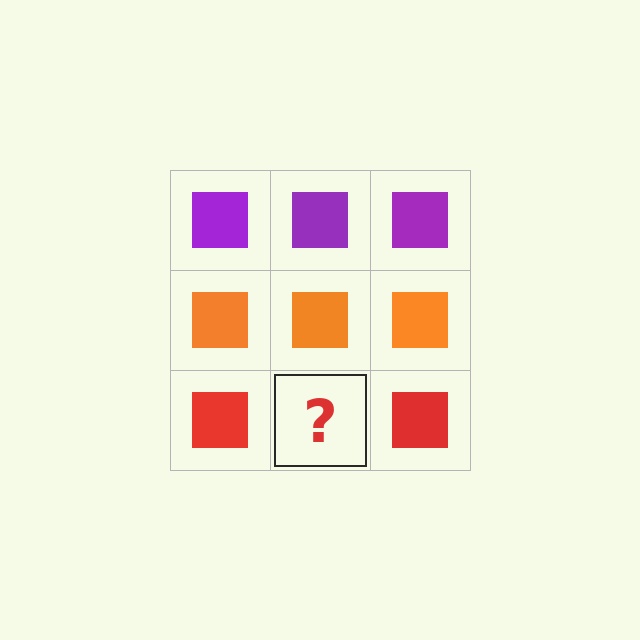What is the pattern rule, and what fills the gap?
The rule is that each row has a consistent color. The gap should be filled with a red square.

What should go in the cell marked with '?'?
The missing cell should contain a red square.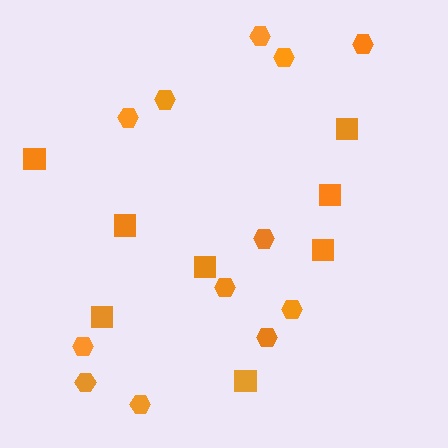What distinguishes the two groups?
There are 2 groups: one group of hexagons (12) and one group of squares (8).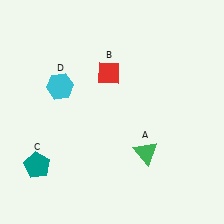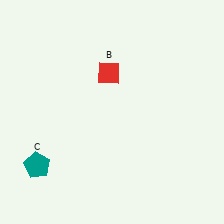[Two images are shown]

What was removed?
The cyan hexagon (D), the green triangle (A) were removed in Image 2.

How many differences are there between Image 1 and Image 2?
There are 2 differences between the two images.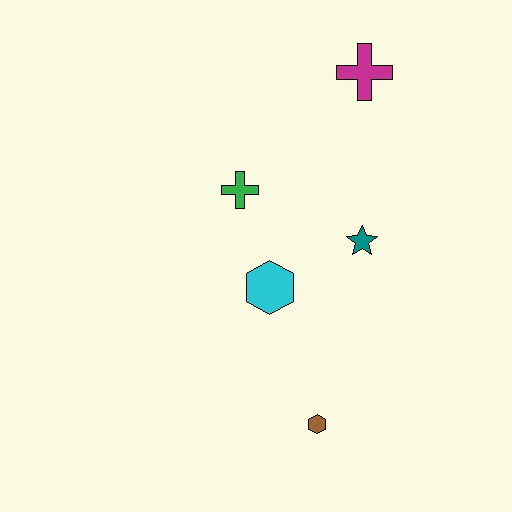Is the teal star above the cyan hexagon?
Yes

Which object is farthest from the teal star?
The brown hexagon is farthest from the teal star.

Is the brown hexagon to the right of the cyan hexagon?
Yes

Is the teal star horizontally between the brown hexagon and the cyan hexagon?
No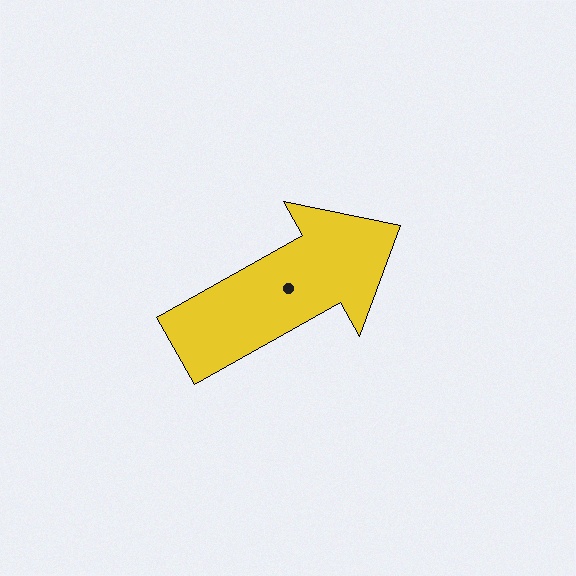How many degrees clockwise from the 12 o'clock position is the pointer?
Approximately 61 degrees.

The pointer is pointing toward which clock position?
Roughly 2 o'clock.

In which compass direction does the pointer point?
Northeast.